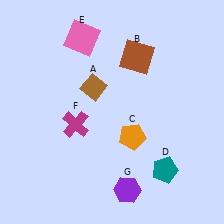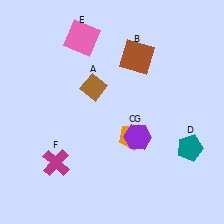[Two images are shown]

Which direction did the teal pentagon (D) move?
The teal pentagon (D) moved right.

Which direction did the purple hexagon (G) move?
The purple hexagon (G) moved up.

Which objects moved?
The objects that moved are: the teal pentagon (D), the magenta cross (F), the purple hexagon (G).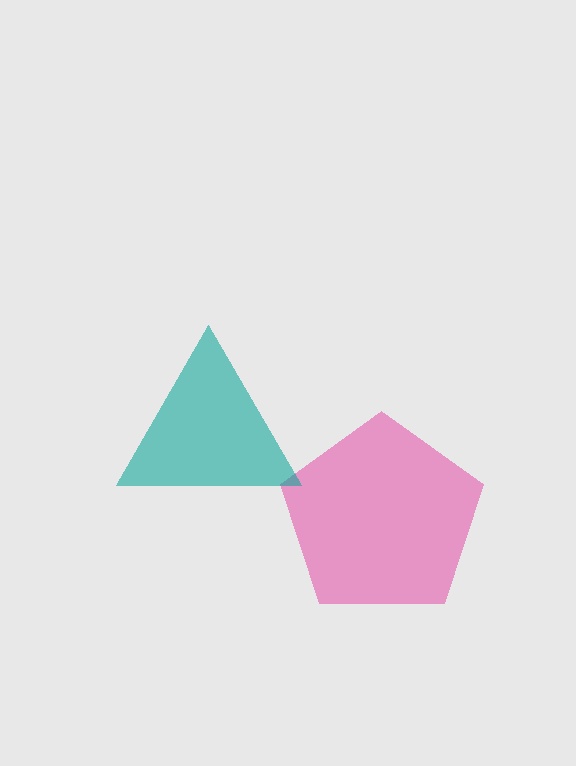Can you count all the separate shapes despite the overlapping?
Yes, there are 2 separate shapes.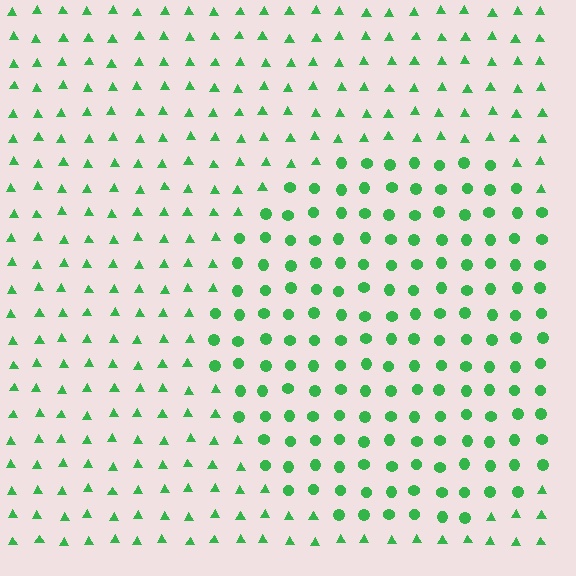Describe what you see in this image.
The image is filled with small green elements arranged in a uniform grid. A circle-shaped region contains circles, while the surrounding area contains triangles. The boundary is defined purely by the change in element shape.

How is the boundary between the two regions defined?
The boundary is defined by a change in element shape: circles inside vs. triangles outside. All elements share the same color and spacing.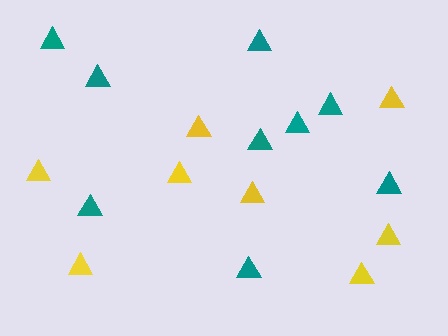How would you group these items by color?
There are 2 groups: one group of teal triangles (9) and one group of yellow triangles (8).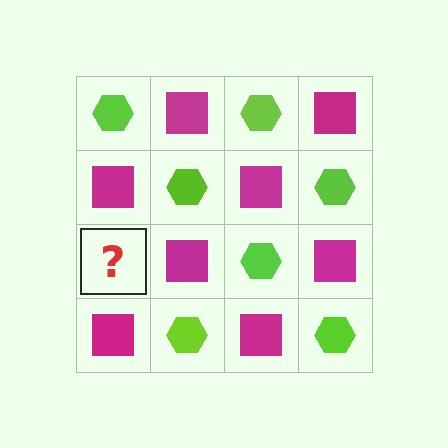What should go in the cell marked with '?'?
The missing cell should contain a lime hexagon.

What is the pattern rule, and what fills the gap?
The rule is that it alternates lime hexagon and magenta square in a checkerboard pattern. The gap should be filled with a lime hexagon.